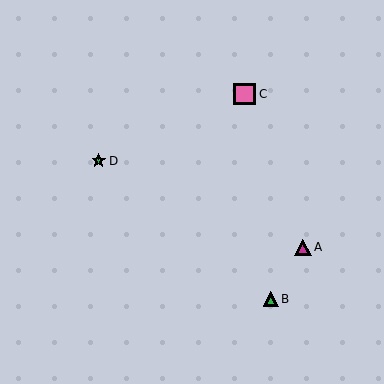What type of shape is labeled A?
Shape A is a magenta triangle.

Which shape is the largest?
The pink square (labeled C) is the largest.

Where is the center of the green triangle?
The center of the green triangle is at (271, 299).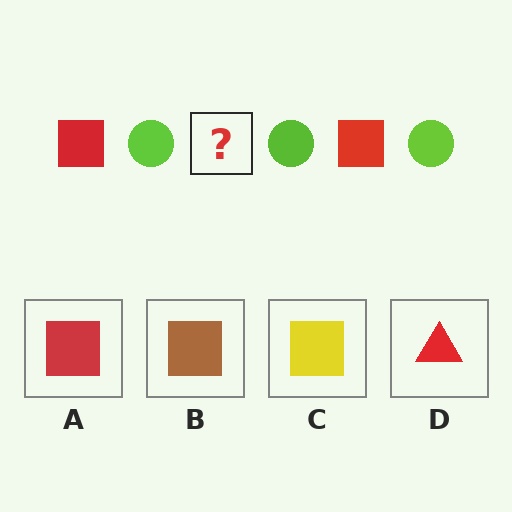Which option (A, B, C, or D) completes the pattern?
A.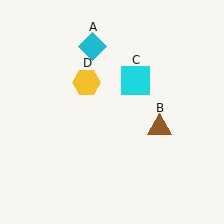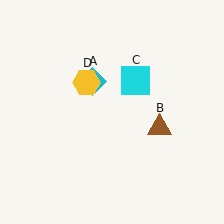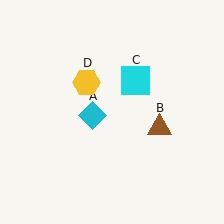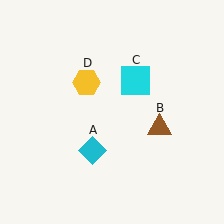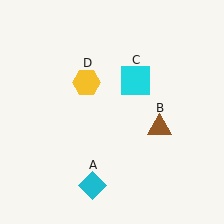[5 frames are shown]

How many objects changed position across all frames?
1 object changed position: cyan diamond (object A).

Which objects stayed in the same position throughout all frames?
Brown triangle (object B) and cyan square (object C) and yellow hexagon (object D) remained stationary.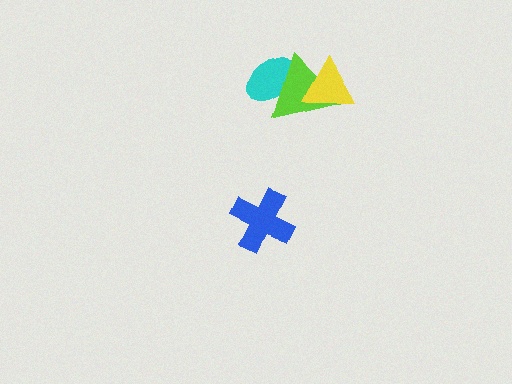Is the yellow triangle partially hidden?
No, no other shape covers it.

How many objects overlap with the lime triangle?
2 objects overlap with the lime triangle.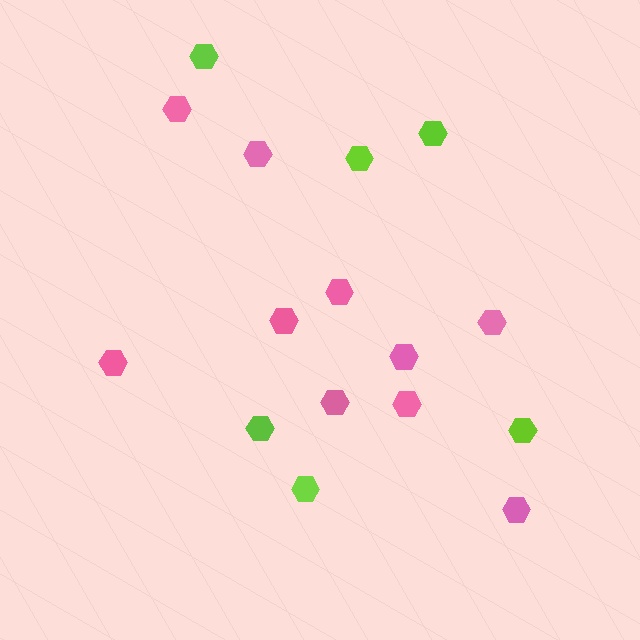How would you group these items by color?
There are 2 groups: one group of lime hexagons (6) and one group of pink hexagons (10).